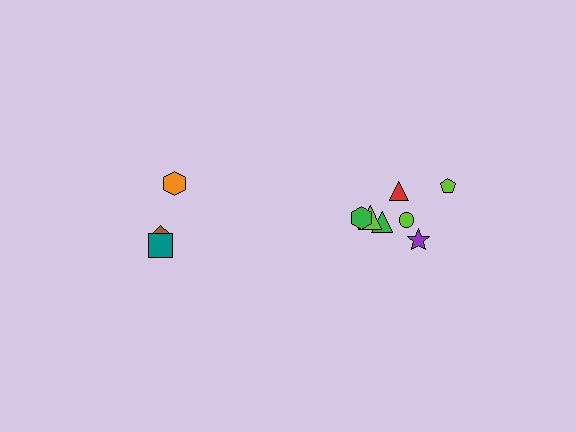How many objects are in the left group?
There are 3 objects.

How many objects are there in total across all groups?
There are 10 objects.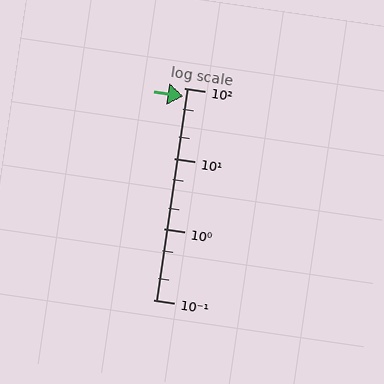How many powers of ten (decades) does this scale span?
The scale spans 3 decades, from 0.1 to 100.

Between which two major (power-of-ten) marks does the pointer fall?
The pointer is between 10 and 100.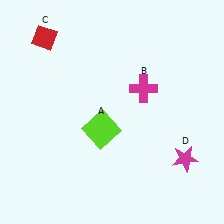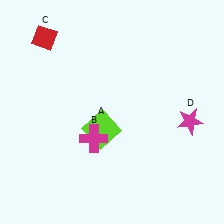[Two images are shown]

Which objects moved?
The objects that moved are: the magenta cross (B), the magenta star (D).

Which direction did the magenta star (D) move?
The magenta star (D) moved up.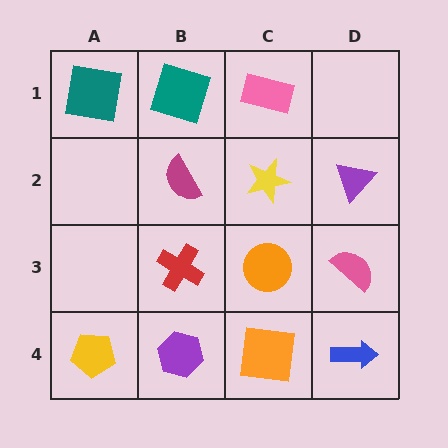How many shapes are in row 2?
3 shapes.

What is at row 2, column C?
A yellow star.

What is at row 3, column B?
A red cross.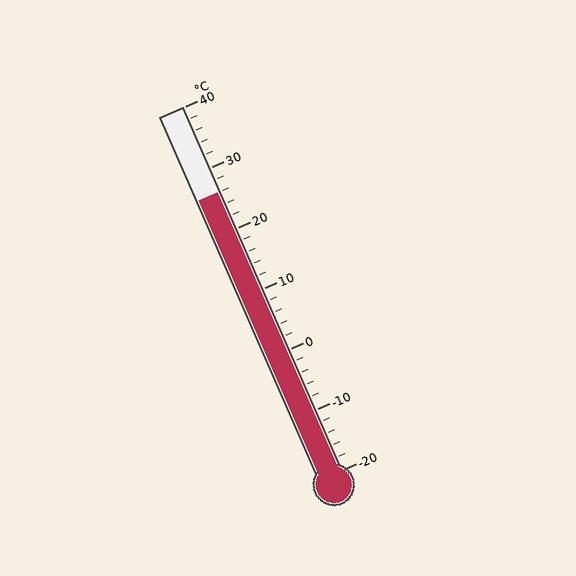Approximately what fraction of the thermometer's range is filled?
The thermometer is filled to approximately 75% of its range.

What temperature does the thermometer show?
The thermometer shows approximately 26°C.